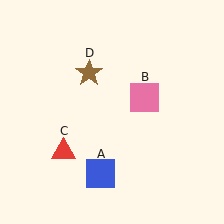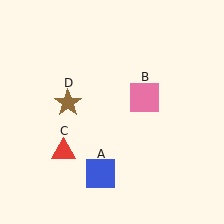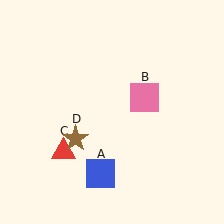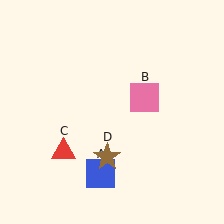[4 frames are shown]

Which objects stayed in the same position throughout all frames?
Blue square (object A) and pink square (object B) and red triangle (object C) remained stationary.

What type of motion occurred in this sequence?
The brown star (object D) rotated counterclockwise around the center of the scene.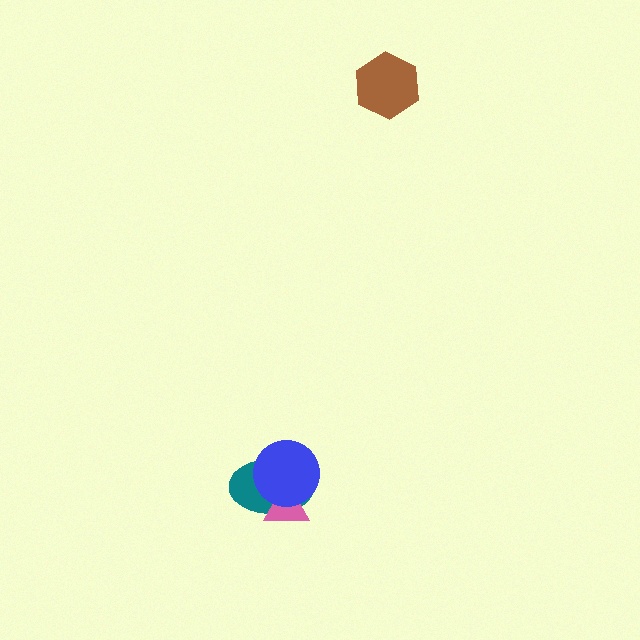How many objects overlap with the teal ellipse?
2 objects overlap with the teal ellipse.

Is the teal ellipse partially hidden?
Yes, it is partially covered by another shape.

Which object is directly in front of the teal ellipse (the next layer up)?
The pink triangle is directly in front of the teal ellipse.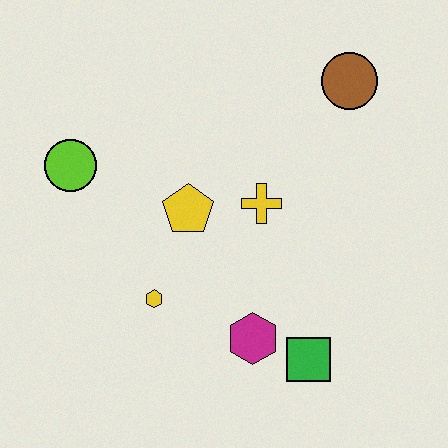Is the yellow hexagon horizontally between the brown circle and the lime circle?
Yes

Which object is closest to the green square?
The magenta hexagon is closest to the green square.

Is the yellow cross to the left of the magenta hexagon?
No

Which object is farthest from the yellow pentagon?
The brown circle is farthest from the yellow pentagon.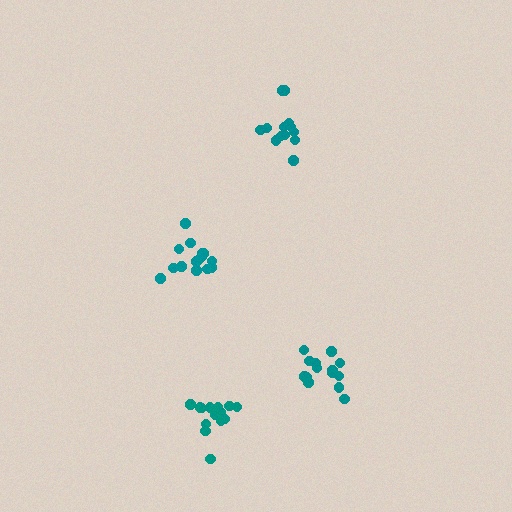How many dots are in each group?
Group 1: 15 dots, Group 2: 14 dots, Group 3: 14 dots, Group 4: 14 dots (57 total).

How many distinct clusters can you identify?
There are 4 distinct clusters.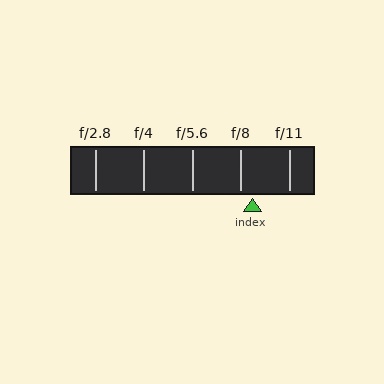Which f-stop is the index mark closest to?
The index mark is closest to f/8.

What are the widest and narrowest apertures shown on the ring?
The widest aperture shown is f/2.8 and the narrowest is f/11.